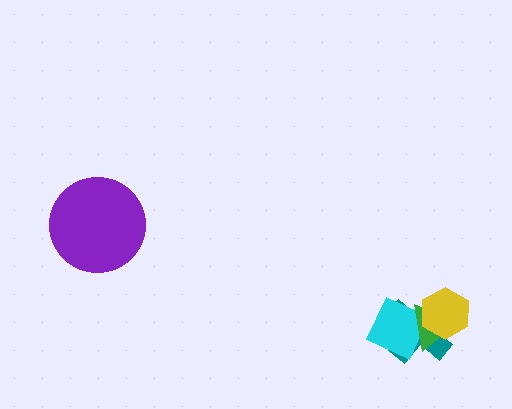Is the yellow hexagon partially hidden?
No, no other shape covers it.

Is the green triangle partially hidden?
Yes, it is partially covered by another shape.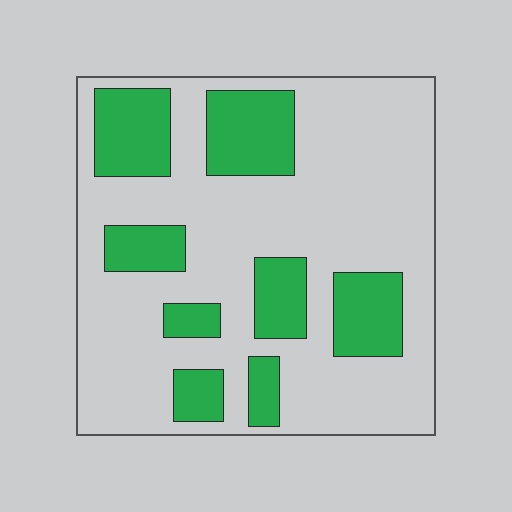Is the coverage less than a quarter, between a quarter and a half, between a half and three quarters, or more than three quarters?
Between a quarter and a half.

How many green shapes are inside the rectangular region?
8.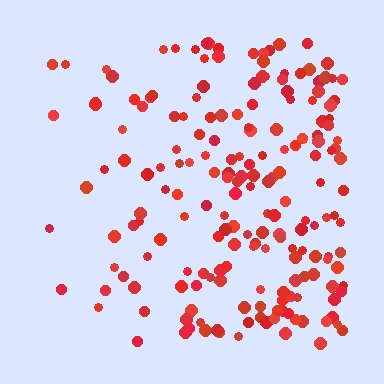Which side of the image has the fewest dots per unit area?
The left.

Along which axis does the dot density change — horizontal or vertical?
Horizontal.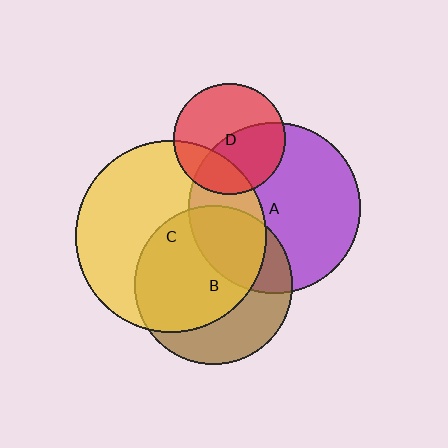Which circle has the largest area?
Circle C (yellow).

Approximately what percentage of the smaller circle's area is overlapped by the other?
Approximately 65%.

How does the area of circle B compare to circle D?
Approximately 2.0 times.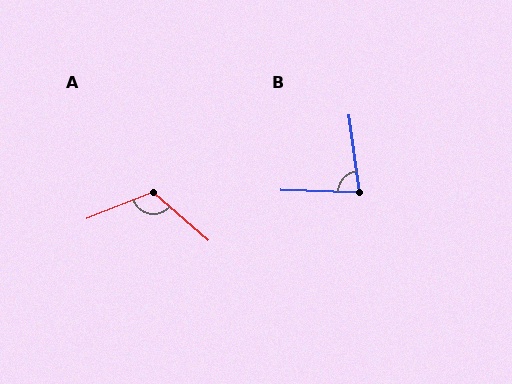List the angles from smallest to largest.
B (80°), A (118°).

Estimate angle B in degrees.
Approximately 80 degrees.